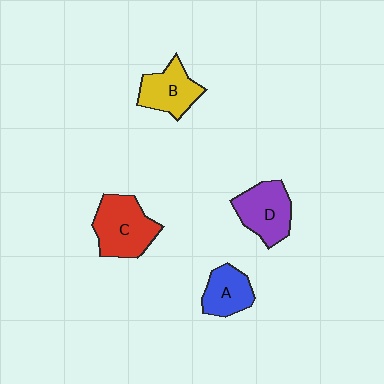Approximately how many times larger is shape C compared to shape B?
Approximately 1.3 times.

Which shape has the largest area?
Shape C (red).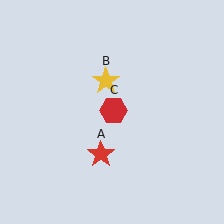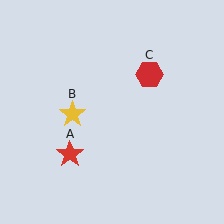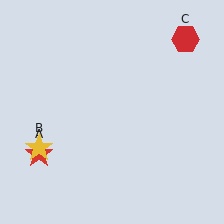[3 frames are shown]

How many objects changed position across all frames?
3 objects changed position: red star (object A), yellow star (object B), red hexagon (object C).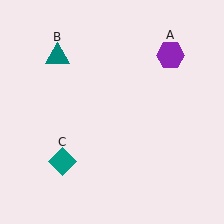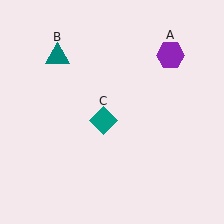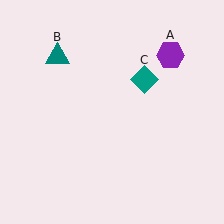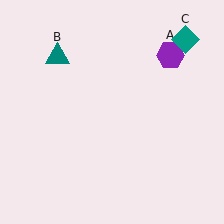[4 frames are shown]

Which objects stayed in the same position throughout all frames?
Purple hexagon (object A) and teal triangle (object B) remained stationary.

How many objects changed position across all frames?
1 object changed position: teal diamond (object C).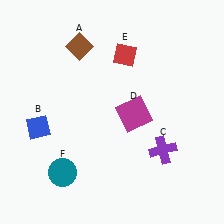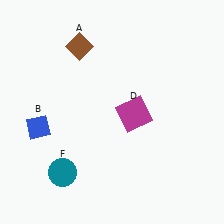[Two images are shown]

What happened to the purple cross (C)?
The purple cross (C) was removed in Image 2. It was in the bottom-right area of Image 1.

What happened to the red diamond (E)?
The red diamond (E) was removed in Image 2. It was in the top-right area of Image 1.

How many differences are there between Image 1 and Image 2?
There are 2 differences between the two images.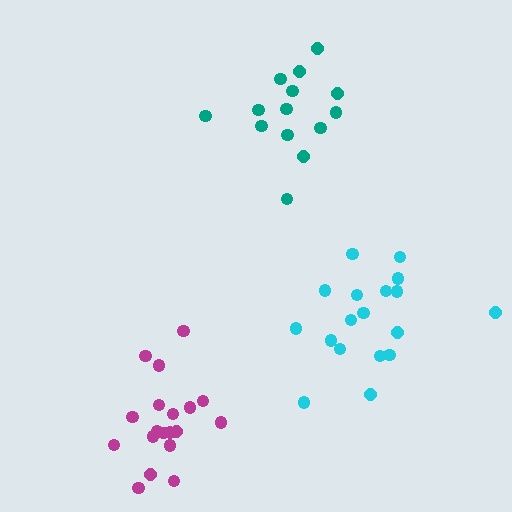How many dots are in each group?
Group 1: 18 dots, Group 2: 19 dots, Group 3: 14 dots (51 total).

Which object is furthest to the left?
The magenta cluster is leftmost.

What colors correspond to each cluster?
The clusters are colored: cyan, magenta, teal.